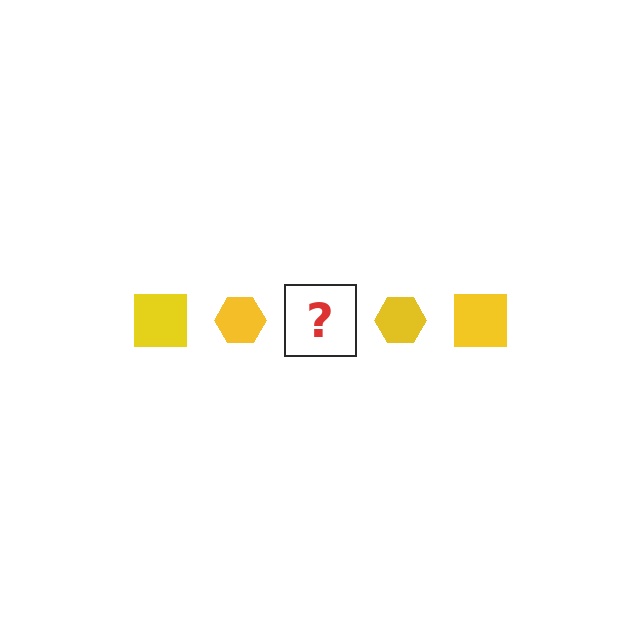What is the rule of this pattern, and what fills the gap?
The rule is that the pattern cycles through square, hexagon shapes in yellow. The gap should be filled with a yellow square.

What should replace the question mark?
The question mark should be replaced with a yellow square.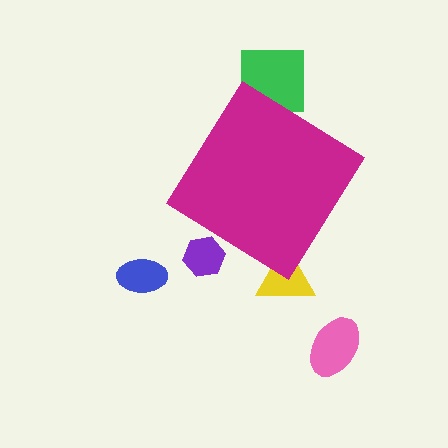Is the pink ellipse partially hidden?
No, the pink ellipse is fully visible.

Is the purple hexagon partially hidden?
Yes, the purple hexagon is partially hidden behind the magenta diamond.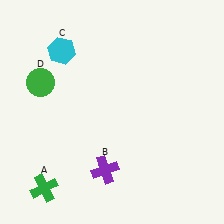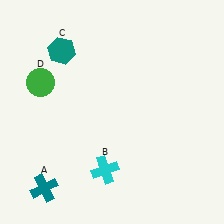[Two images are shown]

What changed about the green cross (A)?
In Image 1, A is green. In Image 2, it changed to teal.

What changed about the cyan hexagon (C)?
In Image 1, C is cyan. In Image 2, it changed to teal.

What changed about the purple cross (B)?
In Image 1, B is purple. In Image 2, it changed to cyan.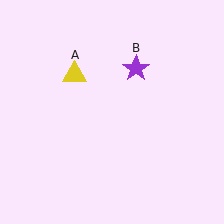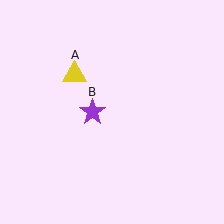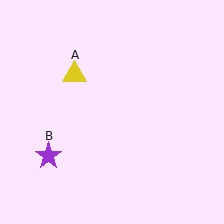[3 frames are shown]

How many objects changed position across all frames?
1 object changed position: purple star (object B).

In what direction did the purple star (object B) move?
The purple star (object B) moved down and to the left.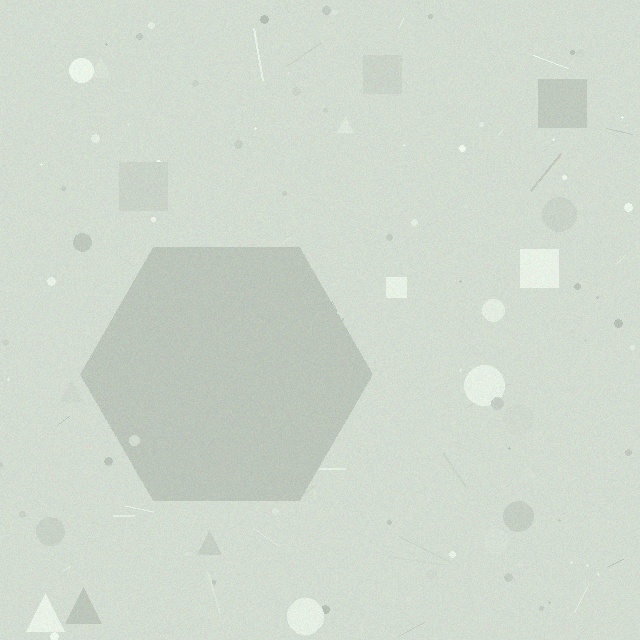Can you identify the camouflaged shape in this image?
The camouflaged shape is a hexagon.